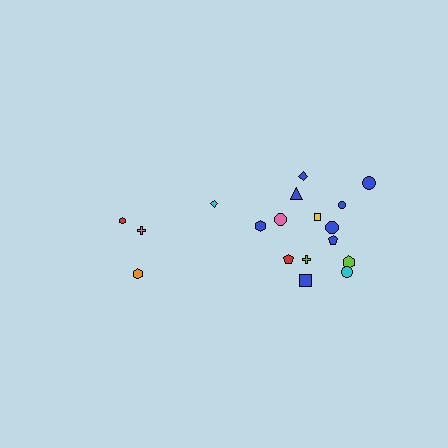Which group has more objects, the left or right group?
The right group.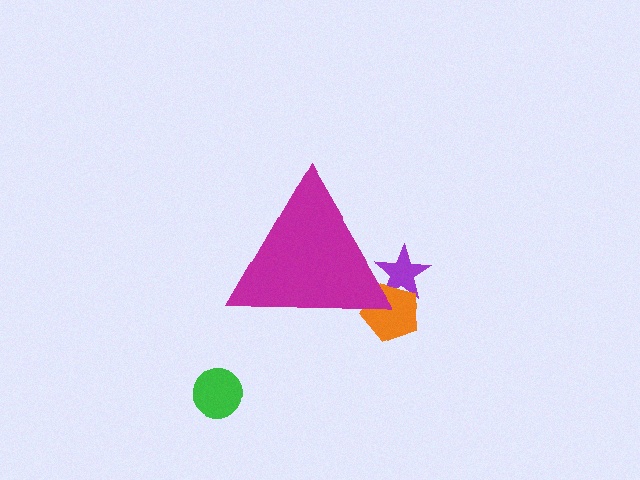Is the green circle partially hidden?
No, the green circle is fully visible.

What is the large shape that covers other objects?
A magenta triangle.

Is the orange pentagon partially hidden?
Yes, the orange pentagon is partially hidden behind the magenta triangle.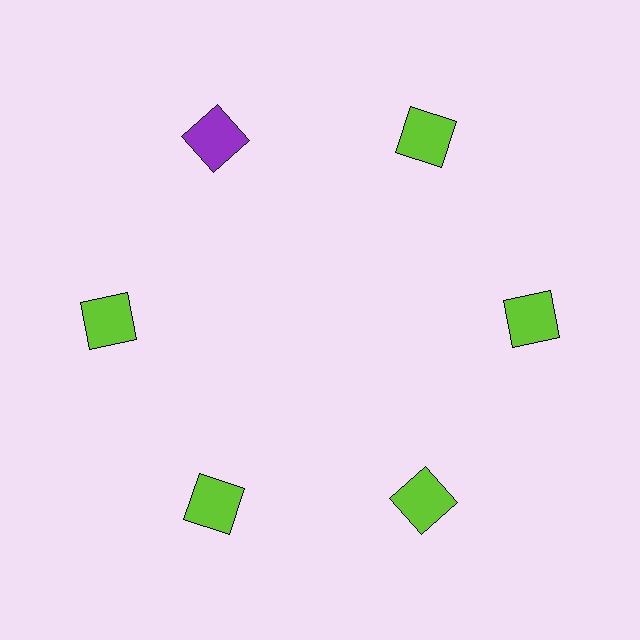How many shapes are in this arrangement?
There are 6 shapes arranged in a ring pattern.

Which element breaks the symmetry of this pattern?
The purple square at roughly the 11 o'clock position breaks the symmetry. All other shapes are lime squares.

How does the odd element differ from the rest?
It has a different color: purple instead of lime.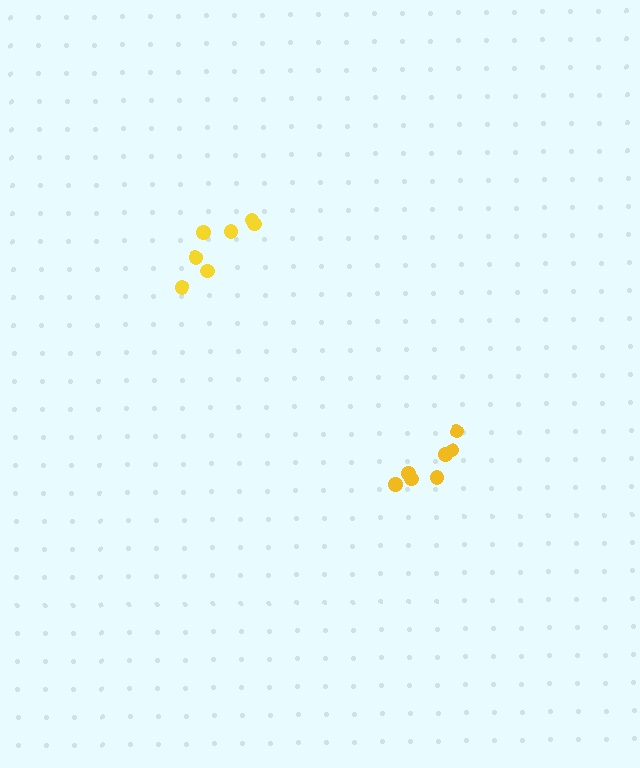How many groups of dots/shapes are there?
There are 2 groups.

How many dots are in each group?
Group 1: 7 dots, Group 2: 7 dots (14 total).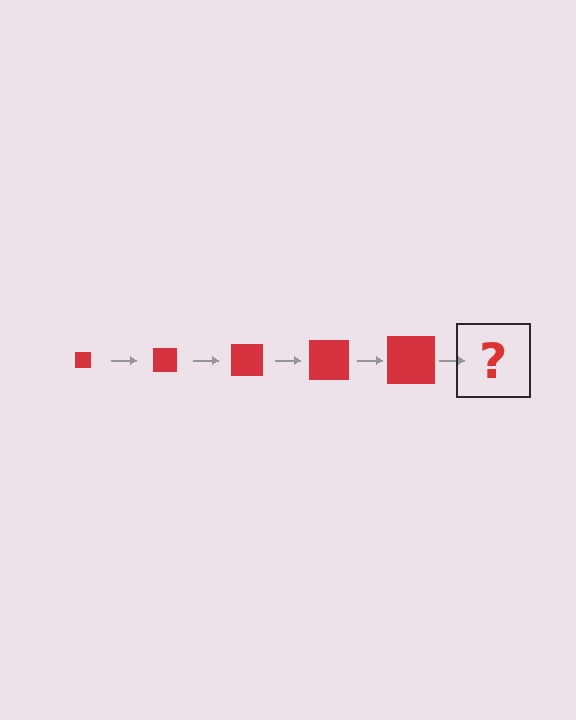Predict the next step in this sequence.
The next step is a red square, larger than the previous one.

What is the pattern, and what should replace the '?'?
The pattern is that the square gets progressively larger each step. The '?' should be a red square, larger than the previous one.